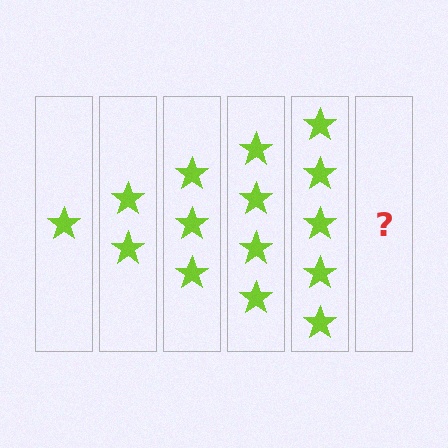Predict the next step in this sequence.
The next step is 6 stars.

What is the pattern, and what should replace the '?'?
The pattern is that each step adds one more star. The '?' should be 6 stars.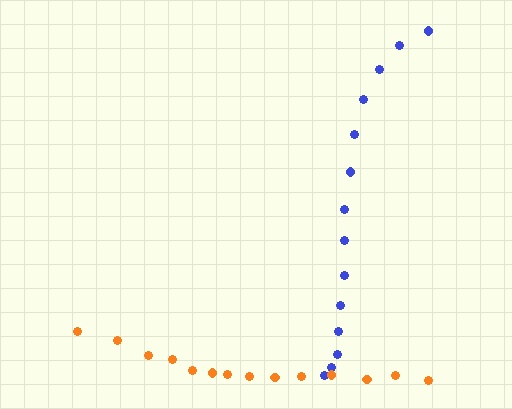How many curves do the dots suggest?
There are 2 distinct paths.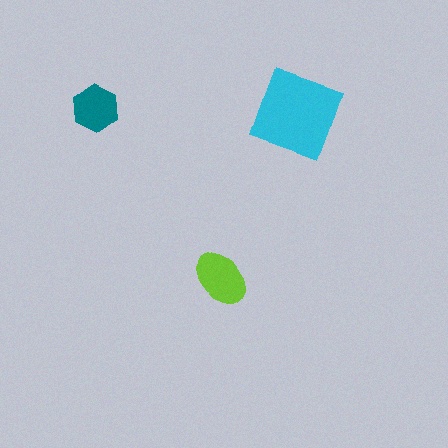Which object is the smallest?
The teal hexagon.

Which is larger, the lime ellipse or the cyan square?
The cyan square.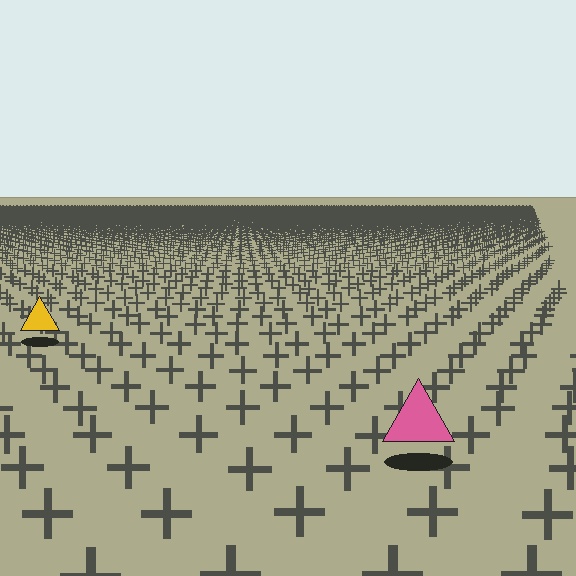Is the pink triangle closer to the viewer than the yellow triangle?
Yes. The pink triangle is closer — you can tell from the texture gradient: the ground texture is coarser near it.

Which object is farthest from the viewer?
The yellow triangle is farthest from the viewer. It appears smaller and the ground texture around it is denser.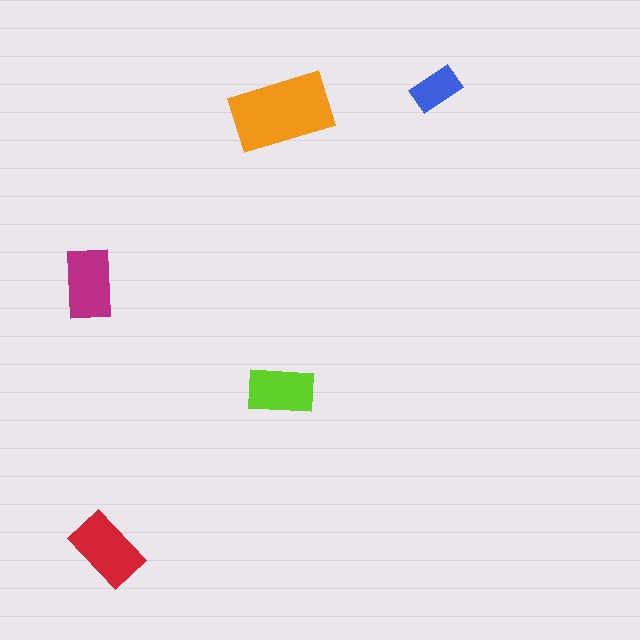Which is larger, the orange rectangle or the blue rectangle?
The orange one.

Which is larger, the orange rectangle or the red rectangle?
The orange one.